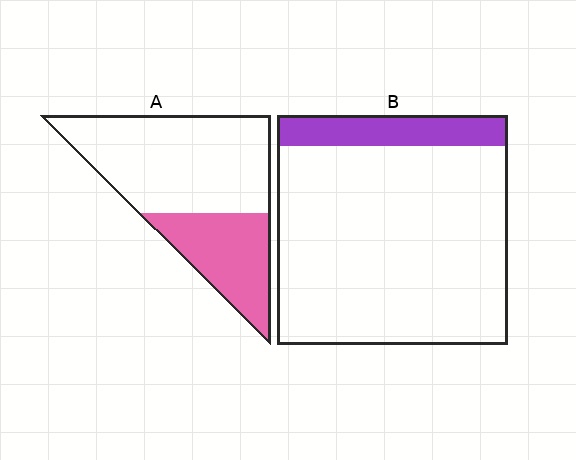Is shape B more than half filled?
No.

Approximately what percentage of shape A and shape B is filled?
A is approximately 35% and B is approximately 15%.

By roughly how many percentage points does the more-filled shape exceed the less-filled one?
By roughly 20 percentage points (A over B).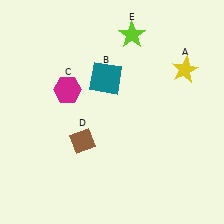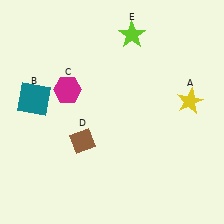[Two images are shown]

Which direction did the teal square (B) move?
The teal square (B) moved left.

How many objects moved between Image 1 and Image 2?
2 objects moved between the two images.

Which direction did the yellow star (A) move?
The yellow star (A) moved down.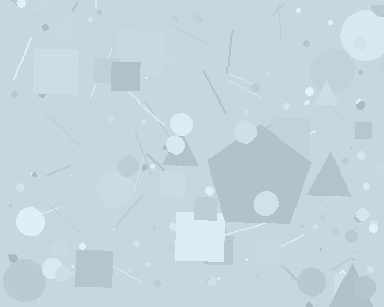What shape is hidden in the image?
A pentagon is hidden in the image.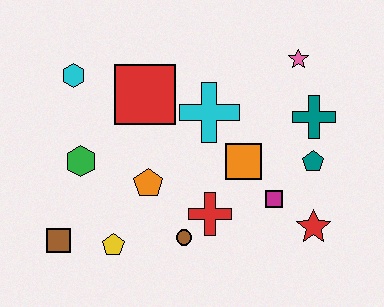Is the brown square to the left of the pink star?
Yes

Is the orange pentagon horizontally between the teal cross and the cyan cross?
No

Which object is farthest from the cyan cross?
The brown square is farthest from the cyan cross.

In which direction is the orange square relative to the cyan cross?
The orange square is below the cyan cross.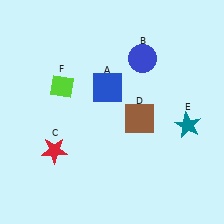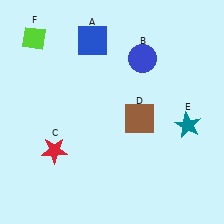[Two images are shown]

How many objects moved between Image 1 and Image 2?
2 objects moved between the two images.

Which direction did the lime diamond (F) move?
The lime diamond (F) moved up.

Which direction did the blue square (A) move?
The blue square (A) moved up.